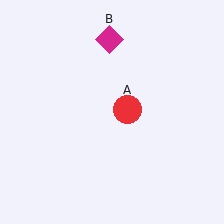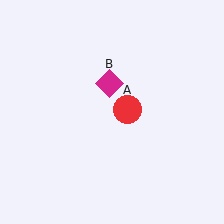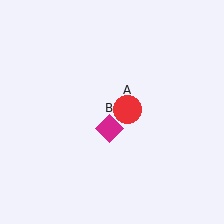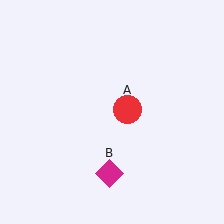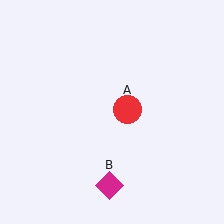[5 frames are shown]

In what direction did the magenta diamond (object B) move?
The magenta diamond (object B) moved down.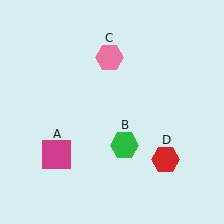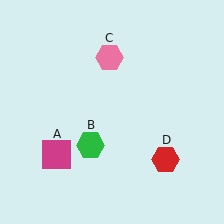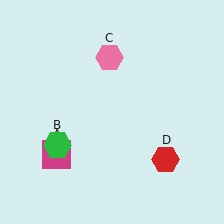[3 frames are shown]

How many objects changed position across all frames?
1 object changed position: green hexagon (object B).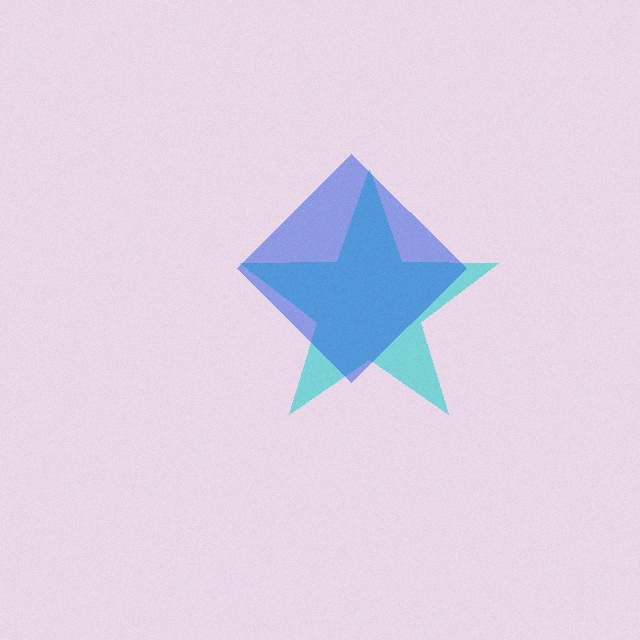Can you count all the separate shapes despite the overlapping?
Yes, there are 2 separate shapes.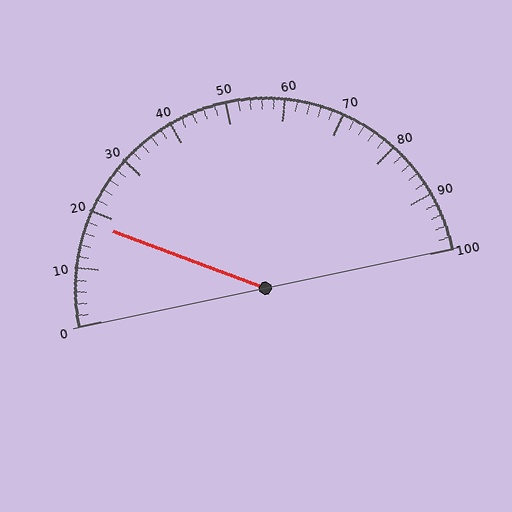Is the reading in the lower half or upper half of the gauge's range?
The reading is in the lower half of the range (0 to 100).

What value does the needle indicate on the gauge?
The needle indicates approximately 18.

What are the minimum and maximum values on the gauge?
The gauge ranges from 0 to 100.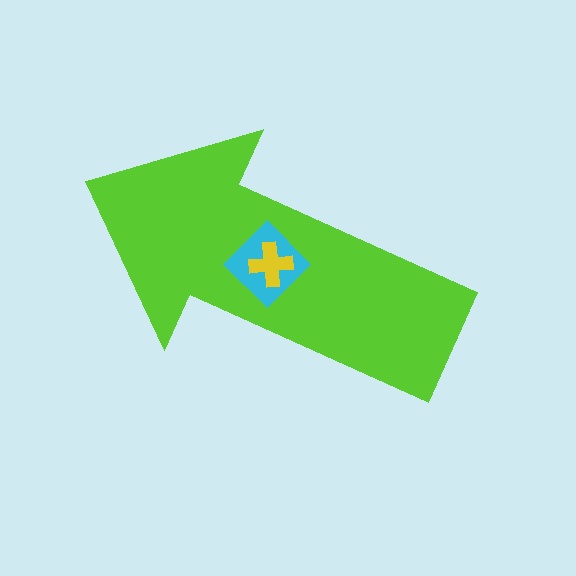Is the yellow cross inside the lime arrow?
Yes.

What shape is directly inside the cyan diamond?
The yellow cross.